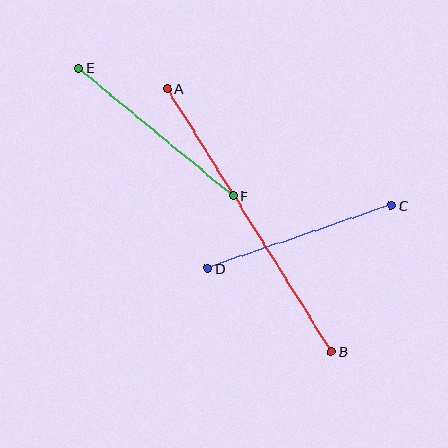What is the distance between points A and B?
The distance is approximately 311 pixels.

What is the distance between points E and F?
The distance is approximately 200 pixels.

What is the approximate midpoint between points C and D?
The midpoint is at approximately (299, 237) pixels.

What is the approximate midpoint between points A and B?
The midpoint is at approximately (249, 220) pixels.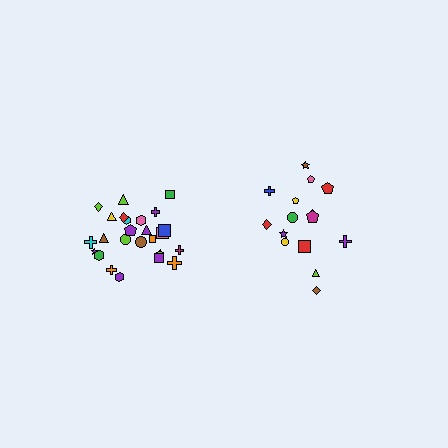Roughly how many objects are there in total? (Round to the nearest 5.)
Roughly 40 objects in total.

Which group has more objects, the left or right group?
The left group.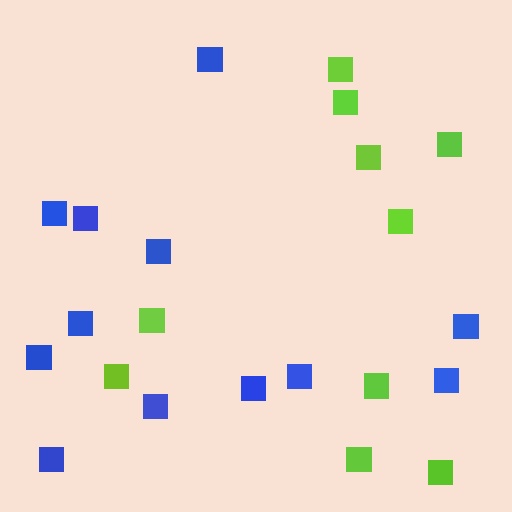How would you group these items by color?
There are 2 groups: one group of blue squares (12) and one group of lime squares (10).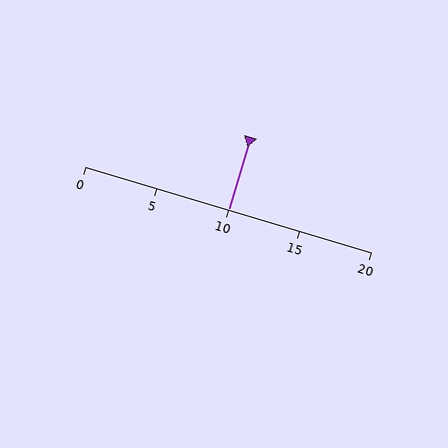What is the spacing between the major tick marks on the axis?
The major ticks are spaced 5 apart.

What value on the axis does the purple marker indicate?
The marker indicates approximately 10.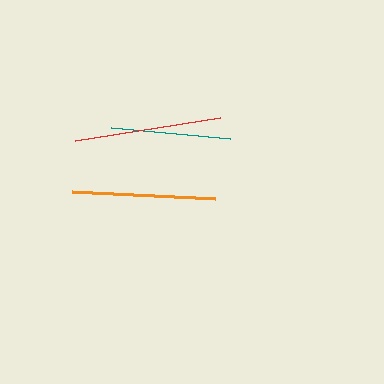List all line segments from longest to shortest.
From longest to shortest: red, orange, teal.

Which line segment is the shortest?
The teal line is the shortest at approximately 119 pixels.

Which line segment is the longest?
The red line is the longest at approximately 147 pixels.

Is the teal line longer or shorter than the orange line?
The orange line is longer than the teal line.